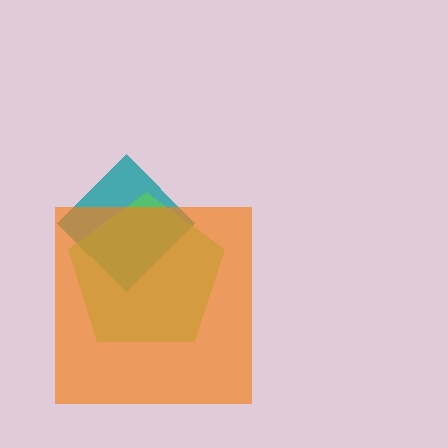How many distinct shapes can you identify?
There are 3 distinct shapes: a teal diamond, a lime pentagon, an orange square.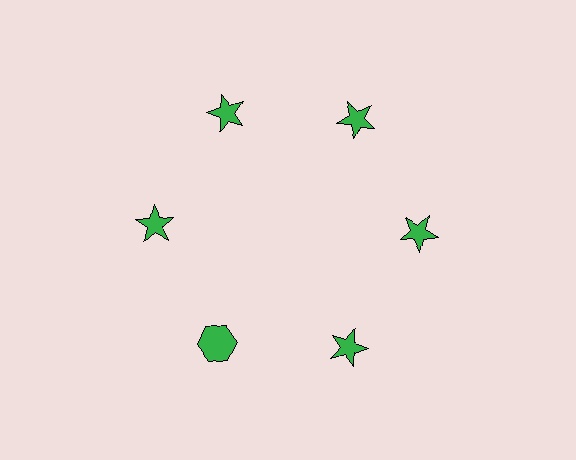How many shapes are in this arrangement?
There are 6 shapes arranged in a ring pattern.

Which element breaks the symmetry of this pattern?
The green hexagon at roughly the 7 o'clock position breaks the symmetry. All other shapes are green stars.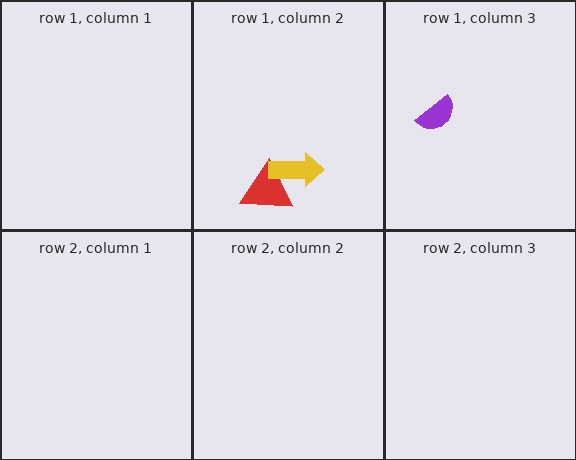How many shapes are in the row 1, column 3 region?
1.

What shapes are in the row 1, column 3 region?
The purple semicircle.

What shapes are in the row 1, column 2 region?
The red triangle, the yellow arrow.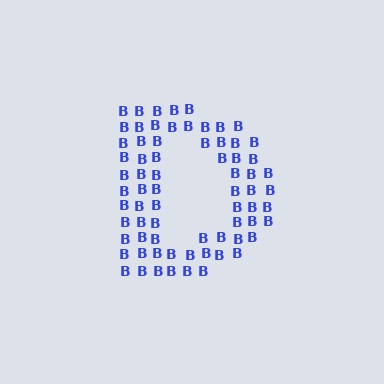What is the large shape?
The large shape is the letter D.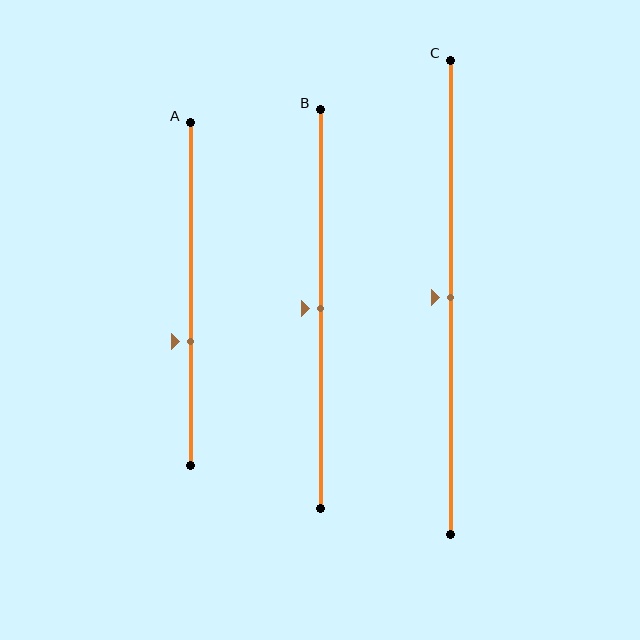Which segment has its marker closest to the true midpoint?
Segment B has its marker closest to the true midpoint.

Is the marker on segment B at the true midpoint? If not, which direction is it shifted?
Yes, the marker on segment B is at the true midpoint.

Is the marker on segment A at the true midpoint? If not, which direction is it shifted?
No, the marker on segment A is shifted downward by about 14% of the segment length.